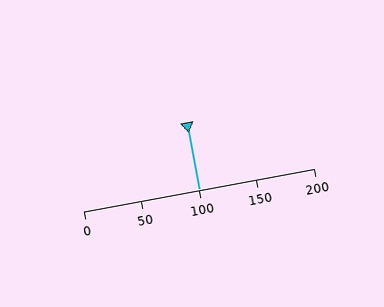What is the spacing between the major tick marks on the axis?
The major ticks are spaced 50 apart.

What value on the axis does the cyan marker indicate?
The marker indicates approximately 100.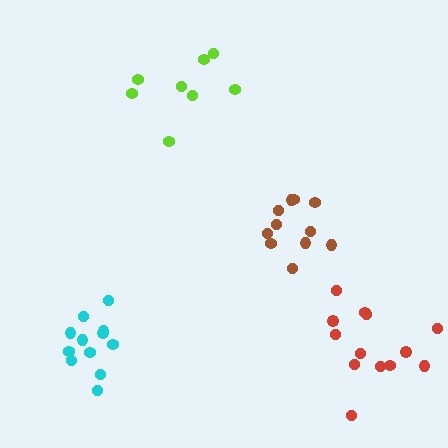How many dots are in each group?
Group 1: 8 dots, Group 2: 11 dots, Group 3: 12 dots, Group 4: 13 dots (44 total).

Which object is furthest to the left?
The cyan cluster is leftmost.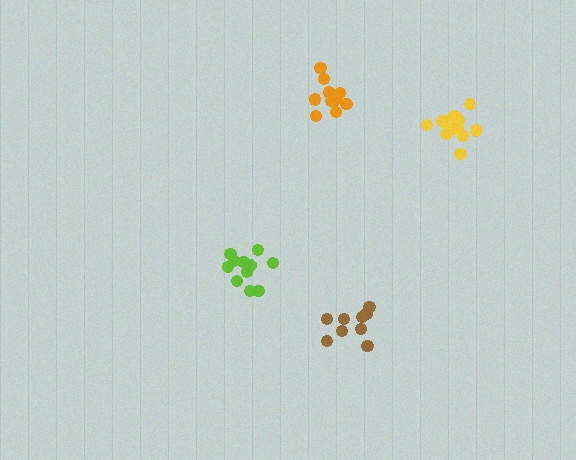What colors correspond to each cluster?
The clusters are colored: yellow, brown, orange, lime.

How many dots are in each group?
Group 1: 14 dots, Group 2: 9 dots, Group 3: 11 dots, Group 4: 12 dots (46 total).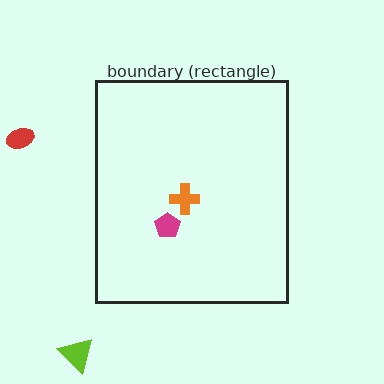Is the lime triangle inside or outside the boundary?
Outside.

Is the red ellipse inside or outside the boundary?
Outside.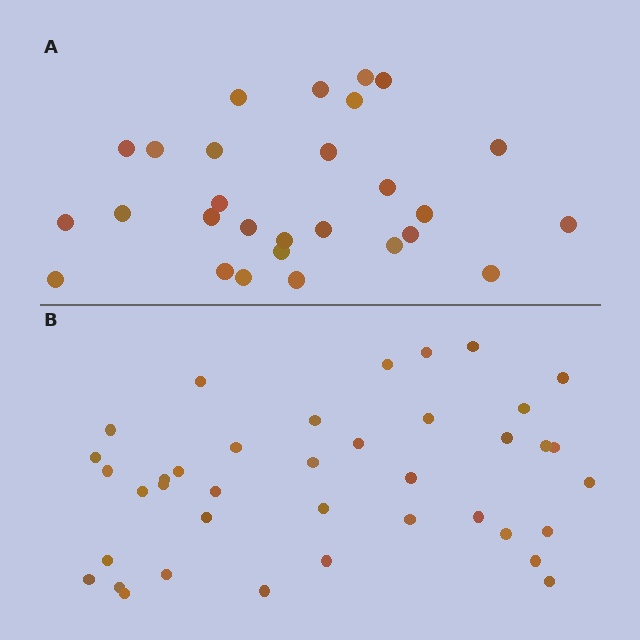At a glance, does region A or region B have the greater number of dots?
Region B (the bottom region) has more dots.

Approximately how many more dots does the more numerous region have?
Region B has roughly 12 or so more dots than region A.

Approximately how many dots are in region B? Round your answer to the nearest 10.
About 40 dots. (The exact count is 39, which rounds to 40.)